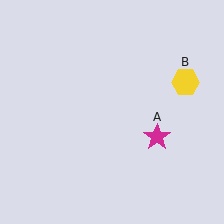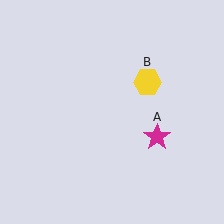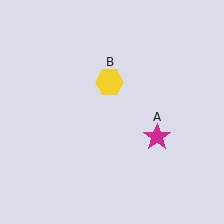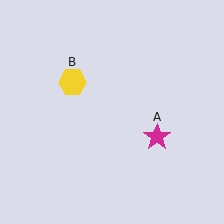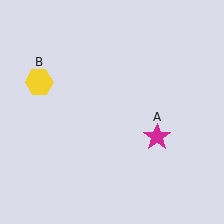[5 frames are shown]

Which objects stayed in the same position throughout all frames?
Magenta star (object A) remained stationary.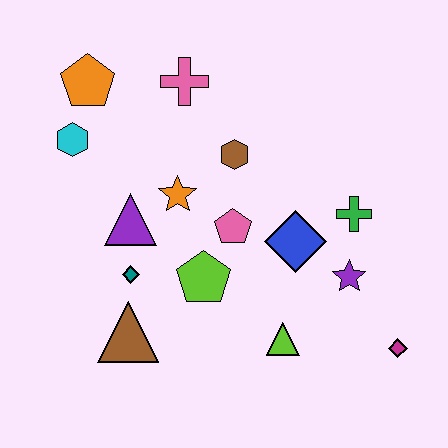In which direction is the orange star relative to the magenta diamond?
The orange star is to the left of the magenta diamond.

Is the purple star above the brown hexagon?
No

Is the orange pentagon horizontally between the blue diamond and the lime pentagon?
No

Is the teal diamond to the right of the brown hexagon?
No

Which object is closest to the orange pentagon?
The cyan hexagon is closest to the orange pentagon.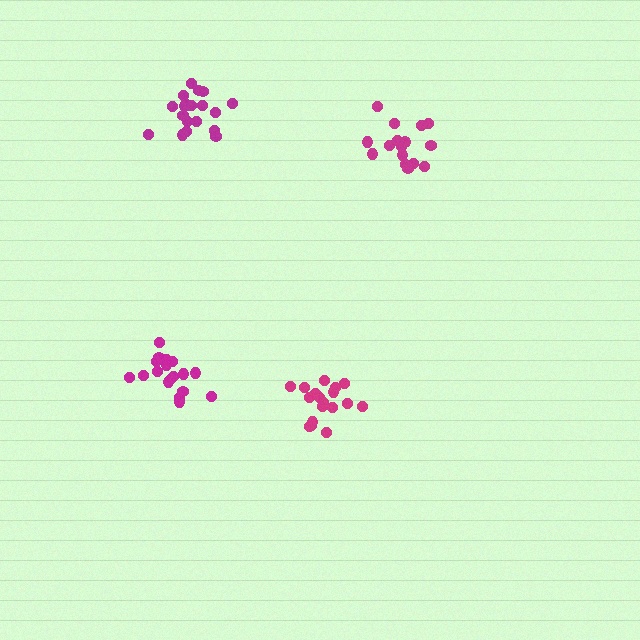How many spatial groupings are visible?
There are 4 spatial groupings.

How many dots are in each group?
Group 1: 18 dots, Group 2: 19 dots, Group 3: 18 dots, Group 4: 17 dots (72 total).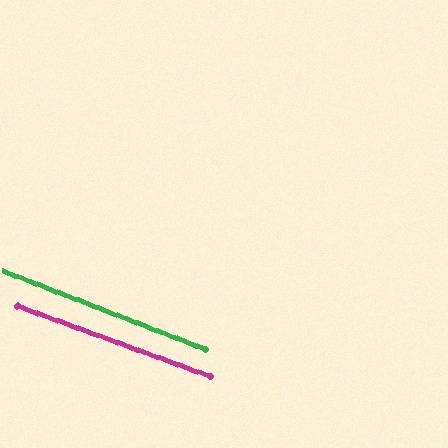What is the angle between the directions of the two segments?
Approximately 1 degree.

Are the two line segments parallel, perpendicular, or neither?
Parallel — their directions differ by only 1.2°.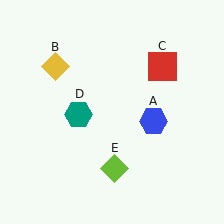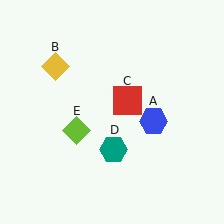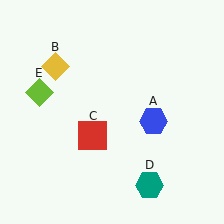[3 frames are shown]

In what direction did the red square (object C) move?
The red square (object C) moved down and to the left.